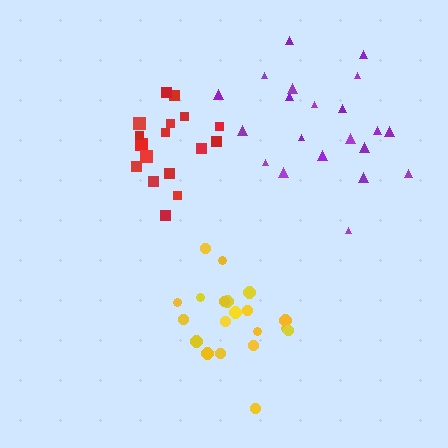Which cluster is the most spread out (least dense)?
Purple.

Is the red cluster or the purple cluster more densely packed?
Red.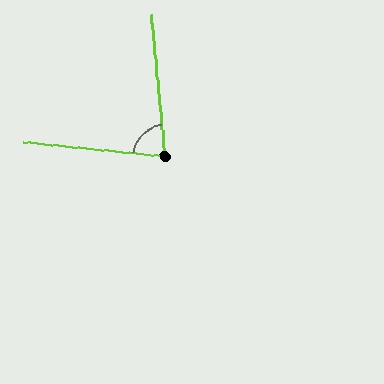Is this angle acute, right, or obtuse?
It is acute.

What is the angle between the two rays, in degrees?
Approximately 78 degrees.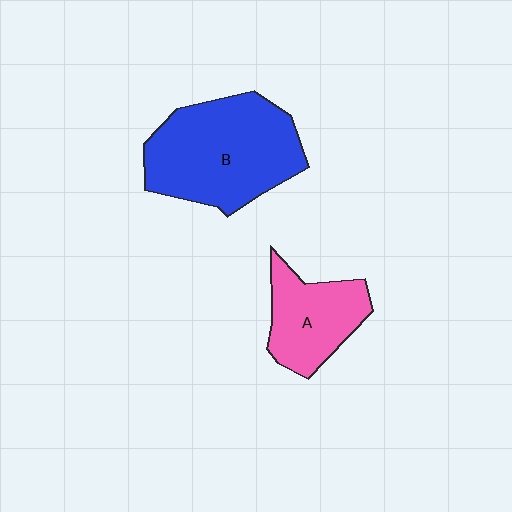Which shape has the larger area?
Shape B (blue).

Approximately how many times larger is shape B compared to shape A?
Approximately 1.8 times.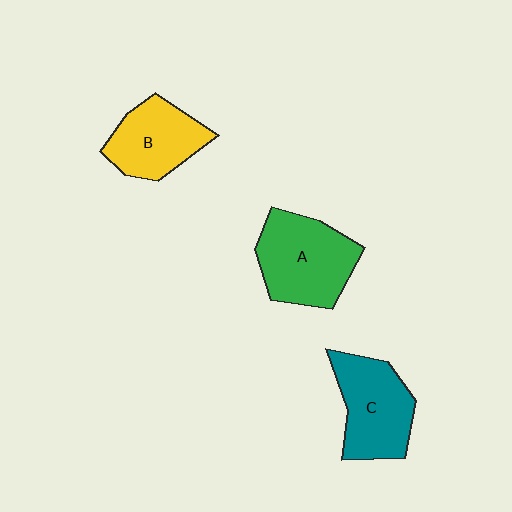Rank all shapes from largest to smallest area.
From largest to smallest: A (green), C (teal), B (yellow).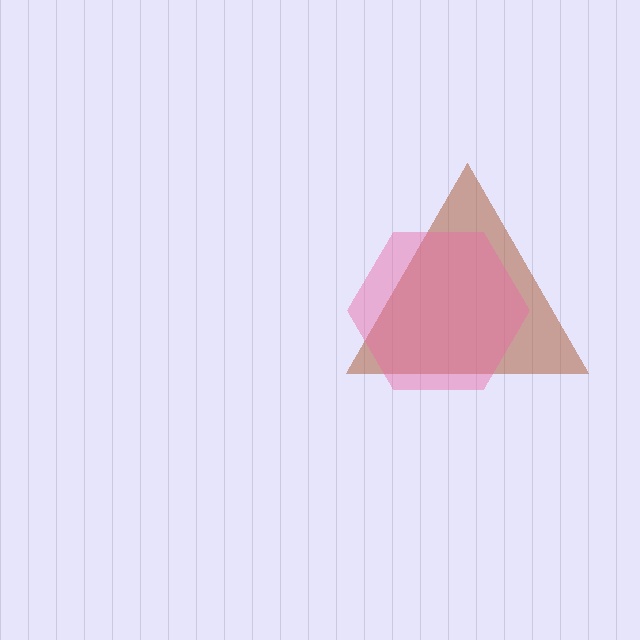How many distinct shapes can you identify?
There are 2 distinct shapes: a brown triangle, a pink hexagon.